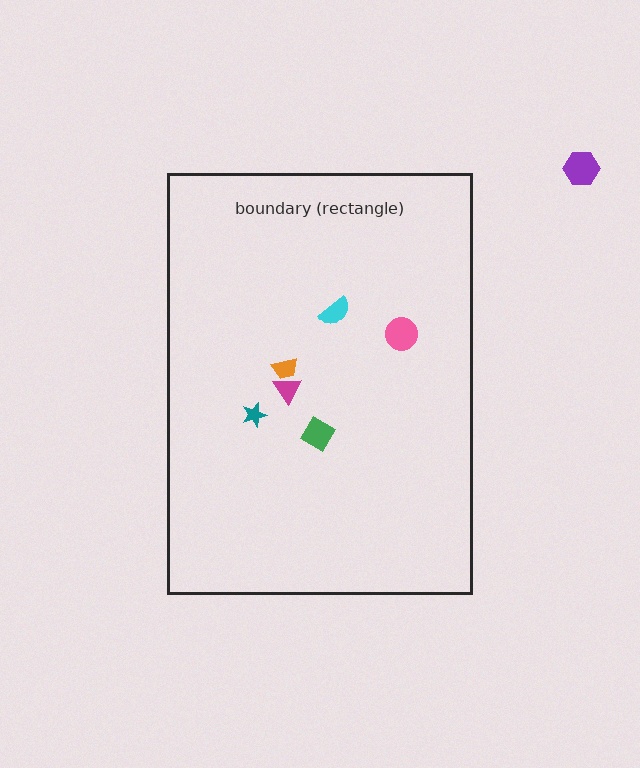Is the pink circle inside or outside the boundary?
Inside.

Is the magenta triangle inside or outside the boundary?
Inside.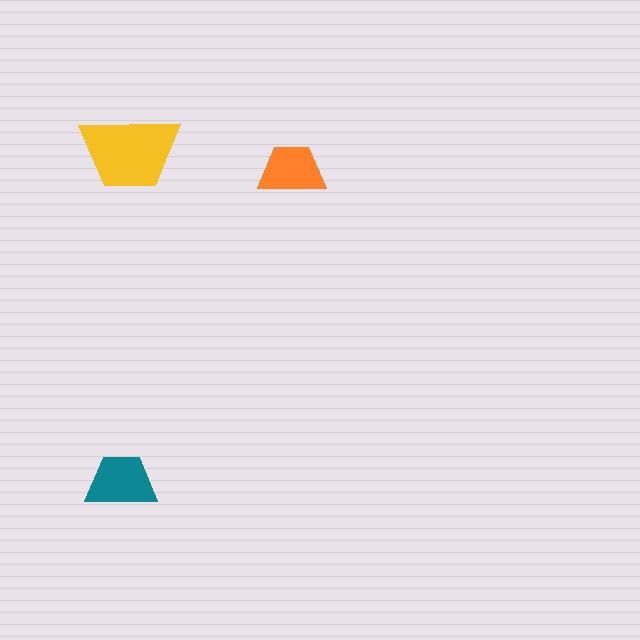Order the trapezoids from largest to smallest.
the yellow one, the teal one, the orange one.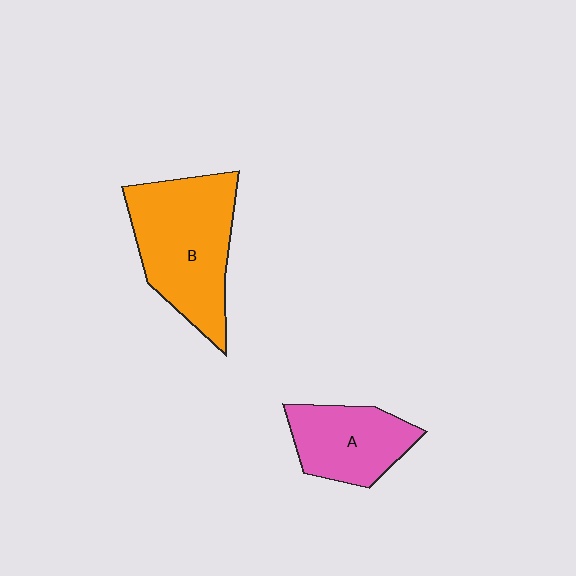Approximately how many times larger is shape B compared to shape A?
Approximately 1.6 times.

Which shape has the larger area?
Shape B (orange).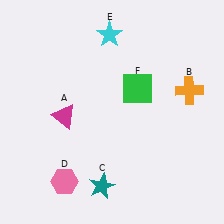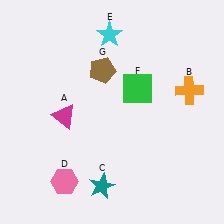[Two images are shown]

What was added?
A brown pentagon (G) was added in Image 2.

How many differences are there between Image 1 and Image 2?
There is 1 difference between the two images.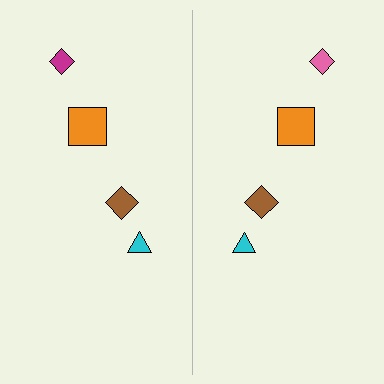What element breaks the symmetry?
The pink diamond on the right side breaks the symmetry — its mirror counterpart is magenta.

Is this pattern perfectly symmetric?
No, the pattern is not perfectly symmetric. The pink diamond on the right side breaks the symmetry — its mirror counterpart is magenta.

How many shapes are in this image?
There are 8 shapes in this image.